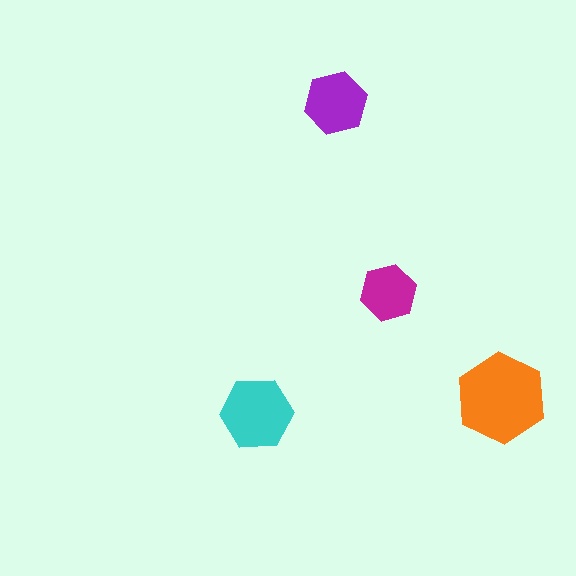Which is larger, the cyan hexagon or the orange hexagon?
The orange one.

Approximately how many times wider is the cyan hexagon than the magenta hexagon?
About 1.5 times wider.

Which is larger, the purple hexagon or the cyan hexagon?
The cyan one.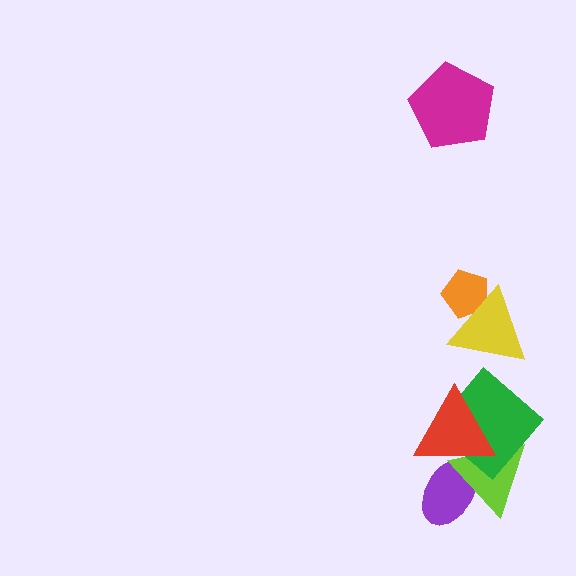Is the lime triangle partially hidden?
Yes, it is partially covered by another shape.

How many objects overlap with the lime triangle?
3 objects overlap with the lime triangle.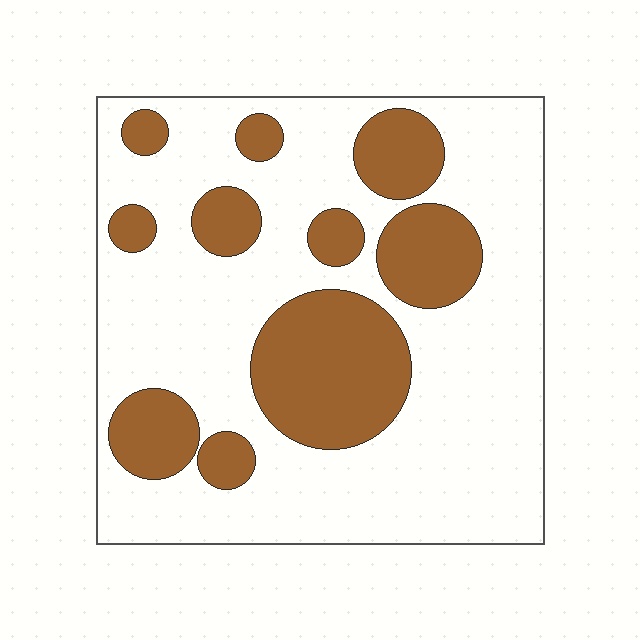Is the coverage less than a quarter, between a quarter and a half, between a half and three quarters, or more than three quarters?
Between a quarter and a half.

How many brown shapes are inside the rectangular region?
10.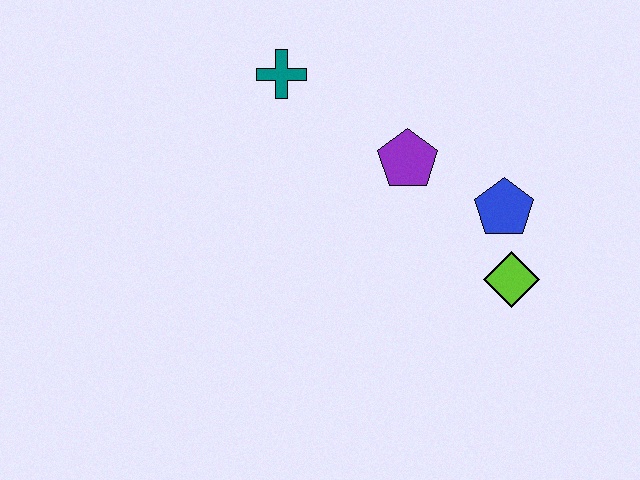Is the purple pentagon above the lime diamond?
Yes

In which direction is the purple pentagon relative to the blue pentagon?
The purple pentagon is to the left of the blue pentagon.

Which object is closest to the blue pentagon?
The lime diamond is closest to the blue pentagon.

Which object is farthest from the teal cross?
The lime diamond is farthest from the teal cross.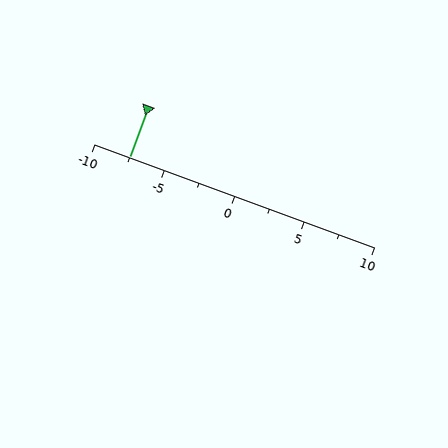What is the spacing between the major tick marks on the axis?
The major ticks are spaced 5 apart.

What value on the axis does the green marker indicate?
The marker indicates approximately -7.5.